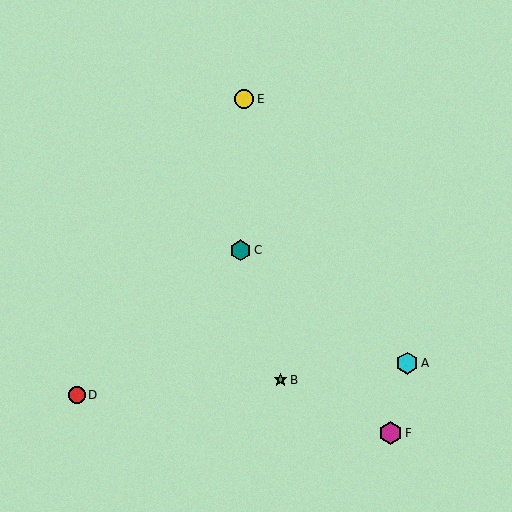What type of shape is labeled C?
Shape C is a teal hexagon.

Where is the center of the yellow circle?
The center of the yellow circle is at (244, 99).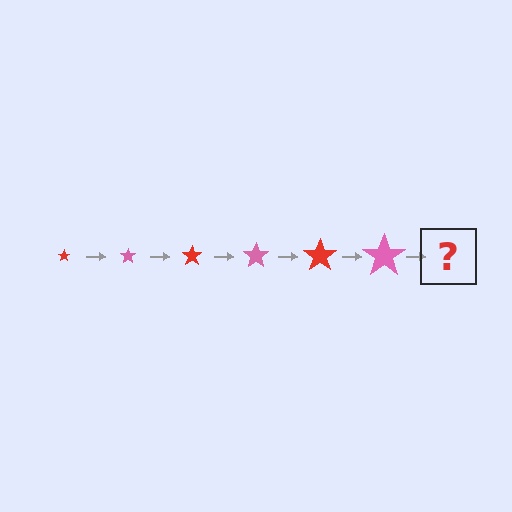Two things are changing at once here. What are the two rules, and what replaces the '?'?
The two rules are that the star grows larger each step and the color cycles through red and pink. The '?' should be a red star, larger than the previous one.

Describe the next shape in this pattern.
It should be a red star, larger than the previous one.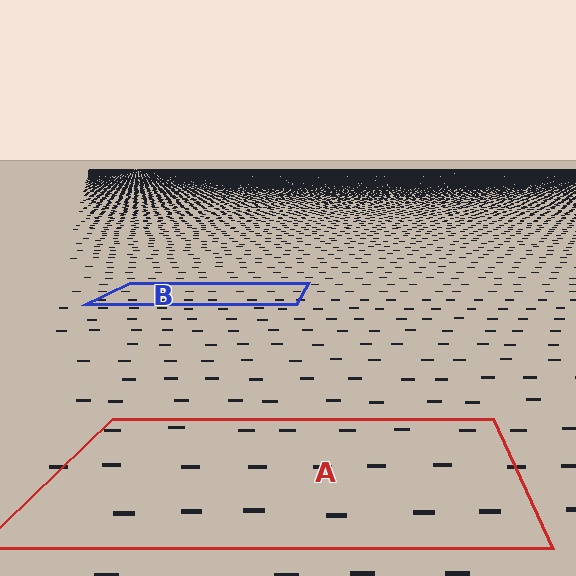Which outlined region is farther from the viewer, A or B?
Region B is farther from the viewer — the texture elements inside it appear smaller and more densely packed.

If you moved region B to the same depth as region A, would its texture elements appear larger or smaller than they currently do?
They would appear larger. At a closer depth, the same texture elements are projected at a bigger on-screen size.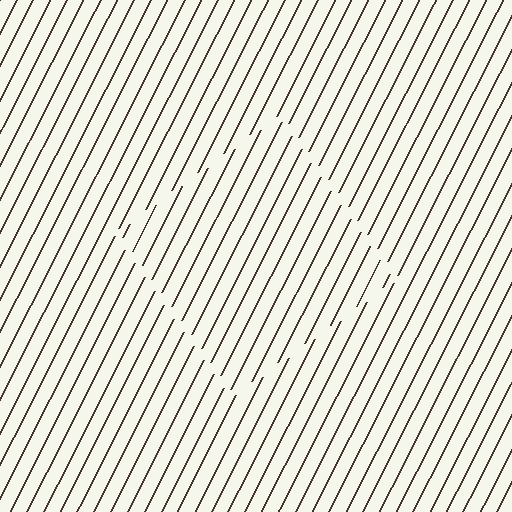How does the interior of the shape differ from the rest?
The interior of the shape contains the same grating, shifted by half a period — the contour is defined by the phase discontinuity where line-ends from the inner and outer gratings abut.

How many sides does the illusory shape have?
4 sides — the line-ends trace a square.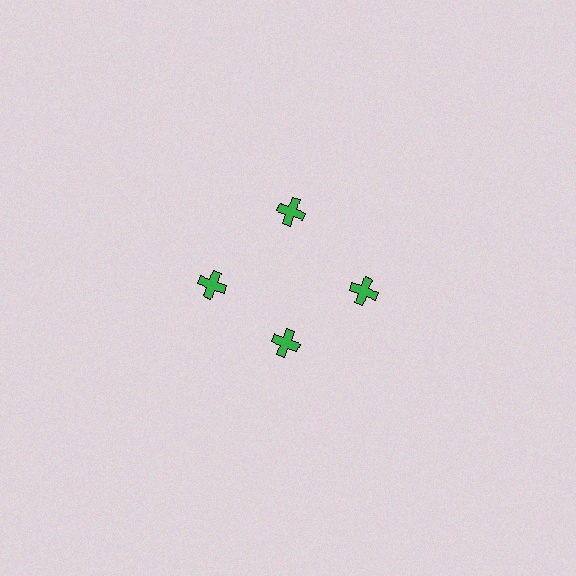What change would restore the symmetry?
The symmetry would be restored by moving it outward, back onto the ring so that all 4 crosses sit at equal angles and equal distance from the center.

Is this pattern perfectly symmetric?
No. The 4 green crosses are arranged in a ring, but one element near the 6 o'clock position is pulled inward toward the center, breaking the 4-fold rotational symmetry.